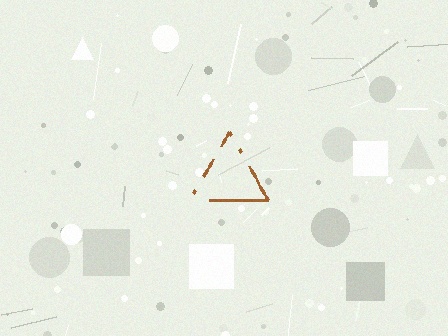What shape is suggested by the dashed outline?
The dashed outline suggests a triangle.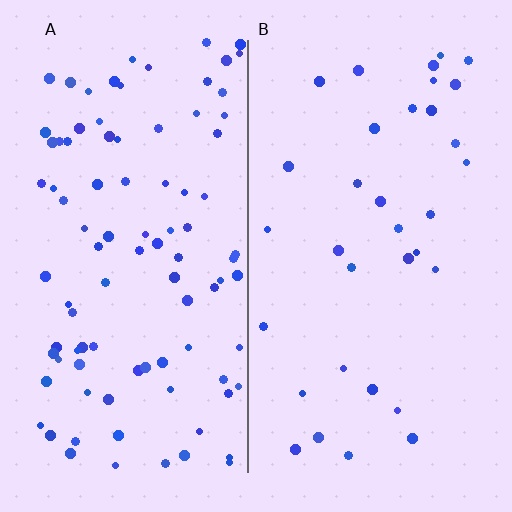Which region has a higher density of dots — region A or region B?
A (the left).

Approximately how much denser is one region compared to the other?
Approximately 2.8× — region A over region B.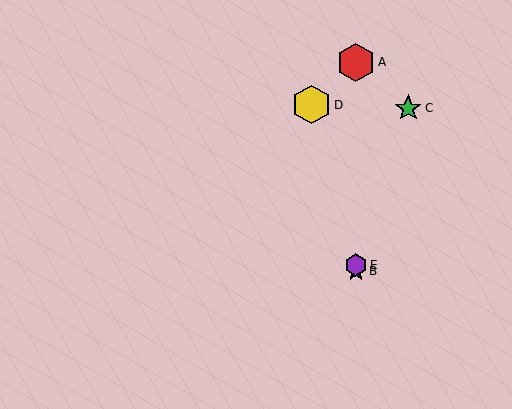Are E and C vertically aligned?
No, E is at x≈356 and C is at x≈408.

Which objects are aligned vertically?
Objects A, B, E are aligned vertically.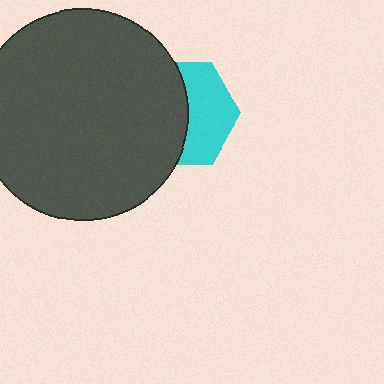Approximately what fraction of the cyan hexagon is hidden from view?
Roughly 53% of the cyan hexagon is hidden behind the dark gray circle.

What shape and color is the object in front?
The object in front is a dark gray circle.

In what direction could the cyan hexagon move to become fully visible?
The cyan hexagon could move right. That would shift it out from behind the dark gray circle entirely.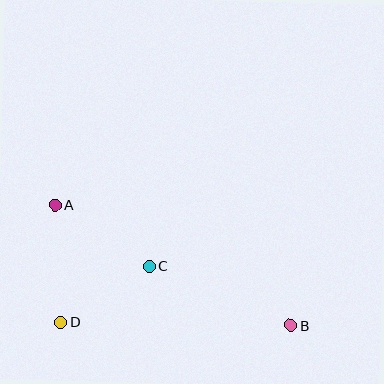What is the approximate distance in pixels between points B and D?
The distance between B and D is approximately 230 pixels.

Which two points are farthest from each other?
Points A and B are farthest from each other.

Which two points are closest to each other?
Points C and D are closest to each other.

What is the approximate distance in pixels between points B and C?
The distance between B and C is approximately 153 pixels.